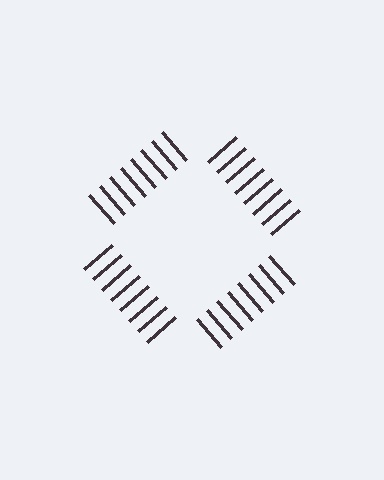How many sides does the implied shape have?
4 sides — the line-ends trace a square.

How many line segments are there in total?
32 — 8 along each of the 4 edges.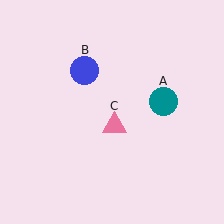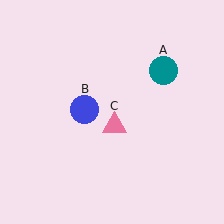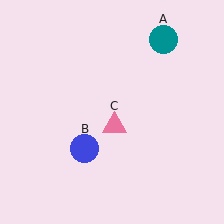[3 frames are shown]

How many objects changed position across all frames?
2 objects changed position: teal circle (object A), blue circle (object B).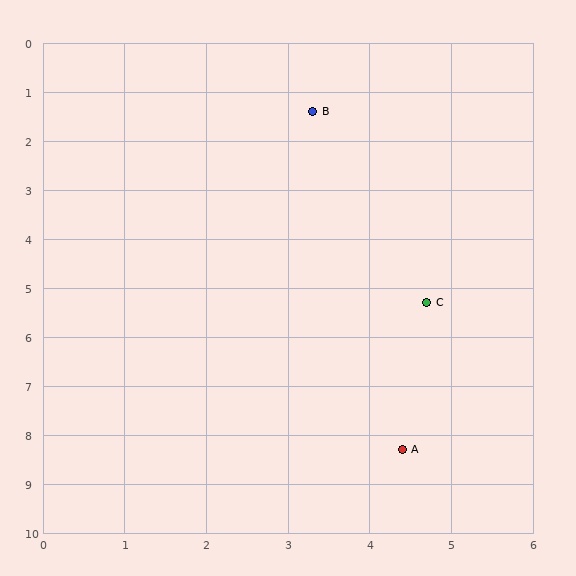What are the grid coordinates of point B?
Point B is at approximately (3.3, 1.4).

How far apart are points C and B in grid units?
Points C and B are about 4.1 grid units apart.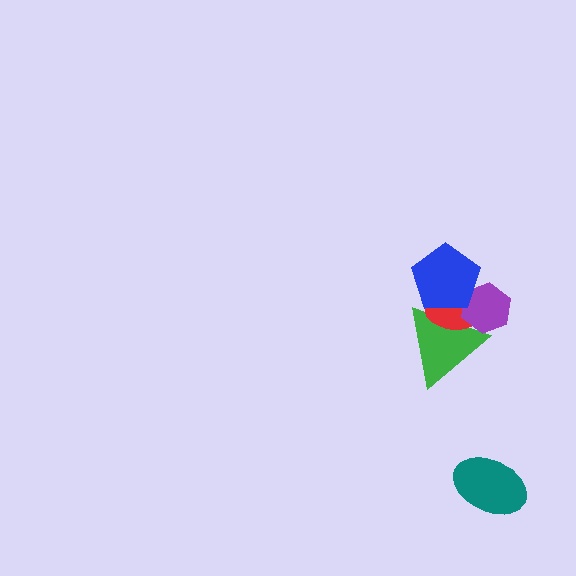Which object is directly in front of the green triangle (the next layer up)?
The red ellipse is directly in front of the green triangle.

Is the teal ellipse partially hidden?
No, no other shape covers it.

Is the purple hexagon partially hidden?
Yes, it is partially covered by another shape.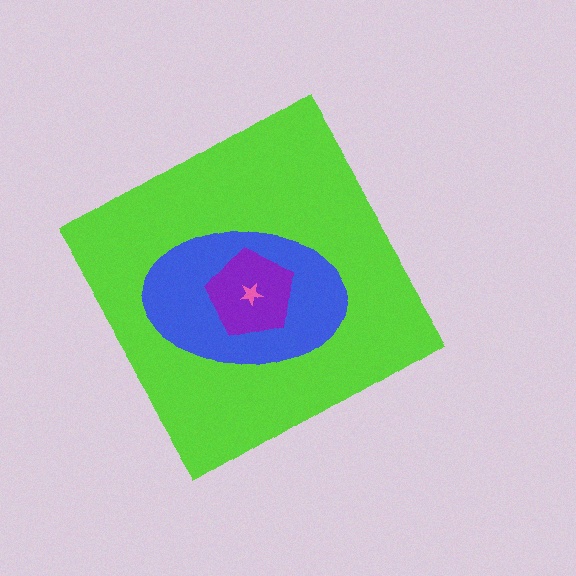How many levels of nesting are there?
4.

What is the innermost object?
The pink star.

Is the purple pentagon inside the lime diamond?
Yes.